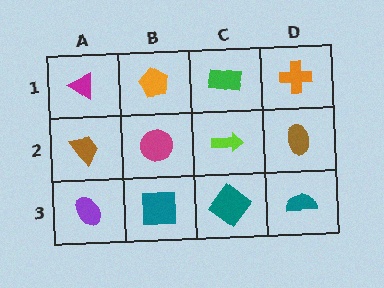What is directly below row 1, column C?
A lime arrow.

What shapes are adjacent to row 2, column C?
A green rectangle (row 1, column C), a teal diamond (row 3, column C), a magenta circle (row 2, column B), a brown ellipse (row 2, column D).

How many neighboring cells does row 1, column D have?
2.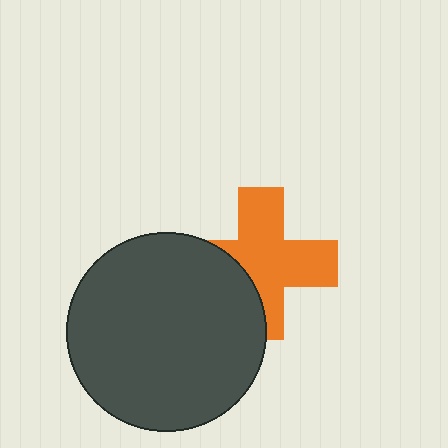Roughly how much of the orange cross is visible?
Most of it is visible (roughly 68%).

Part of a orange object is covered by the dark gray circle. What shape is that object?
It is a cross.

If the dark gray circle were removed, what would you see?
You would see the complete orange cross.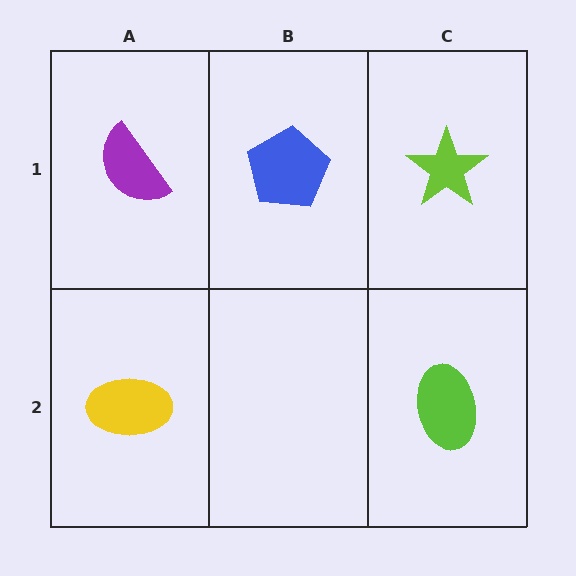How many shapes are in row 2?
2 shapes.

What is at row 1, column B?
A blue pentagon.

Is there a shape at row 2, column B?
No, that cell is empty.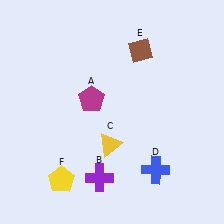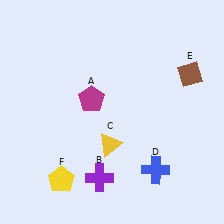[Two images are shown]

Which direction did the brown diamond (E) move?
The brown diamond (E) moved right.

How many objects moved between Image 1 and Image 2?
1 object moved between the two images.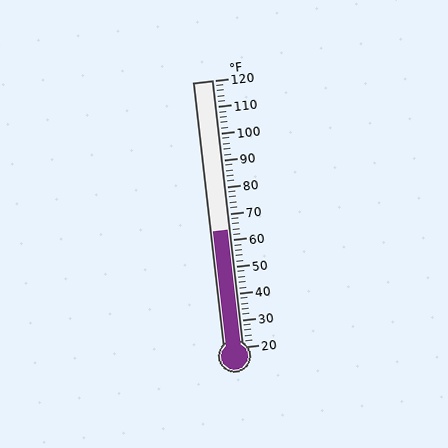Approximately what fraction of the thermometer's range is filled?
The thermometer is filled to approximately 45% of its range.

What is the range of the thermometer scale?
The thermometer scale ranges from 20°F to 120°F.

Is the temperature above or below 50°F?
The temperature is above 50°F.